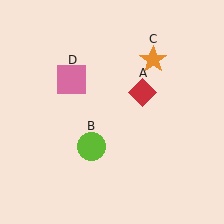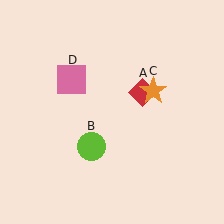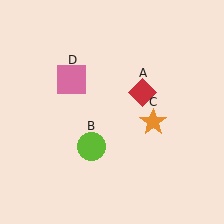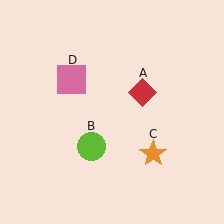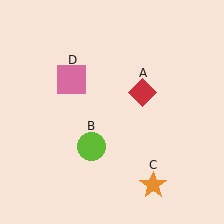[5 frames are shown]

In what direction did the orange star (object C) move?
The orange star (object C) moved down.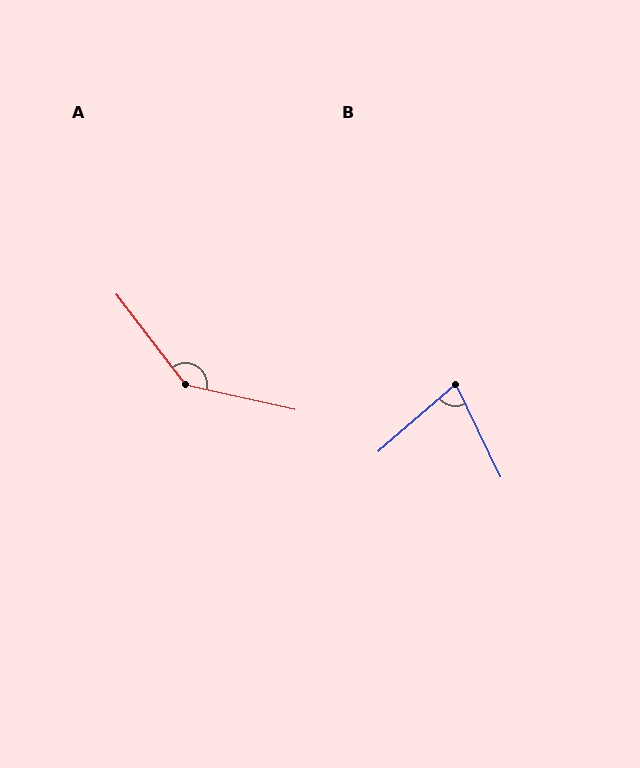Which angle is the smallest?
B, at approximately 75 degrees.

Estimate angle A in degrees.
Approximately 140 degrees.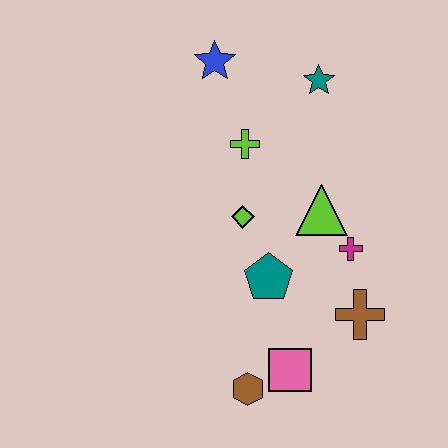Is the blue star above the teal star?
Yes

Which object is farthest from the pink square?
The blue star is farthest from the pink square.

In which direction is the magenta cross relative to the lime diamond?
The magenta cross is to the right of the lime diamond.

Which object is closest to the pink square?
The brown hexagon is closest to the pink square.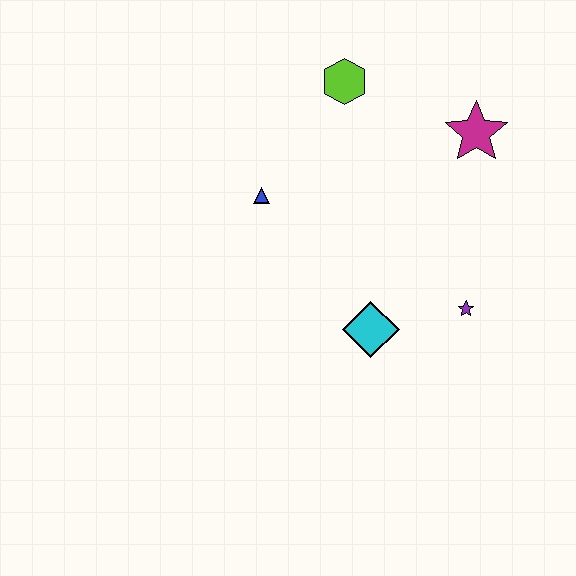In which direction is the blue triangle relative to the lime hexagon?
The blue triangle is below the lime hexagon.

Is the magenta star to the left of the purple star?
No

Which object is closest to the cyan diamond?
The purple star is closest to the cyan diamond.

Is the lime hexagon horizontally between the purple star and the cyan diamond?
No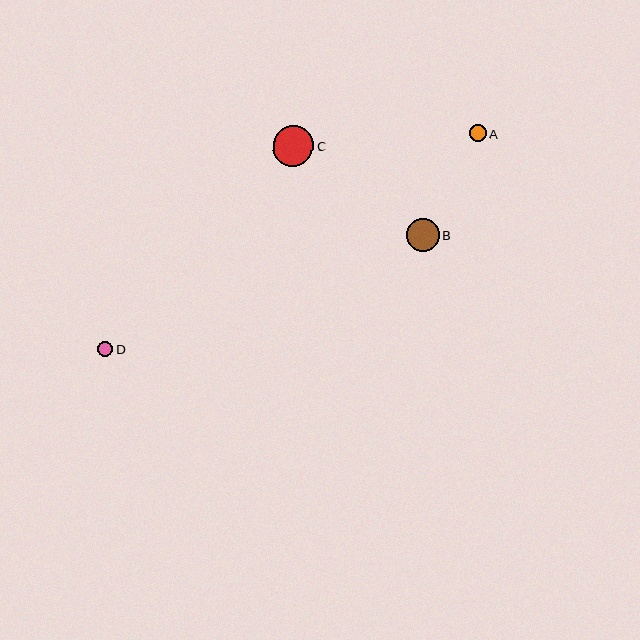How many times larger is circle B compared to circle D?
Circle B is approximately 2.2 times the size of circle D.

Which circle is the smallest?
Circle D is the smallest with a size of approximately 15 pixels.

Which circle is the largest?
Circle C is the largest with a size of approximately 40 pixels.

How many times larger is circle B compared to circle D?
Circle B is approximately 2.2 times the size of circle D.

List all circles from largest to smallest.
From largest to smallest: C, B, A, D.